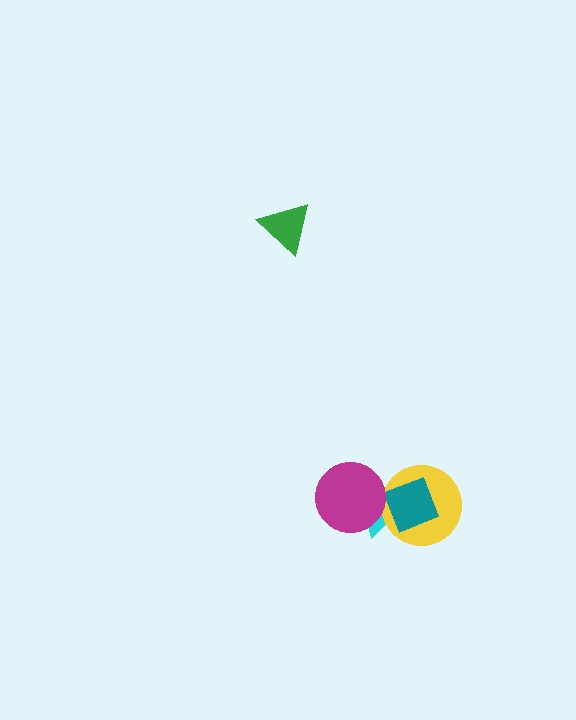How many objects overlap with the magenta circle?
1 object overlaps with the magenta circle.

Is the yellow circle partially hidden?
Yes, it is partially covered by another shape.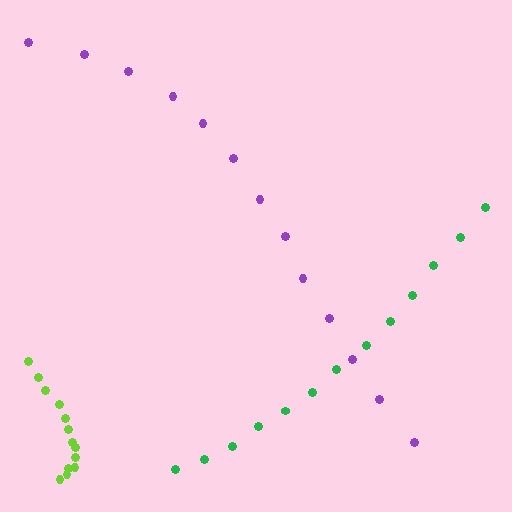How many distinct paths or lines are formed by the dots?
There are 3 distinct paths.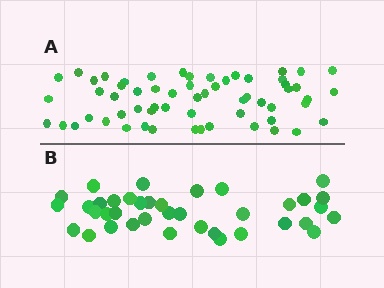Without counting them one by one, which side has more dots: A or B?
Region A (the top region) has more dots.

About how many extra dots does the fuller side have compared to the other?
Region A has approximately 20 more dots than region B.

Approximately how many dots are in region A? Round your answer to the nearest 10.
About 60 dots.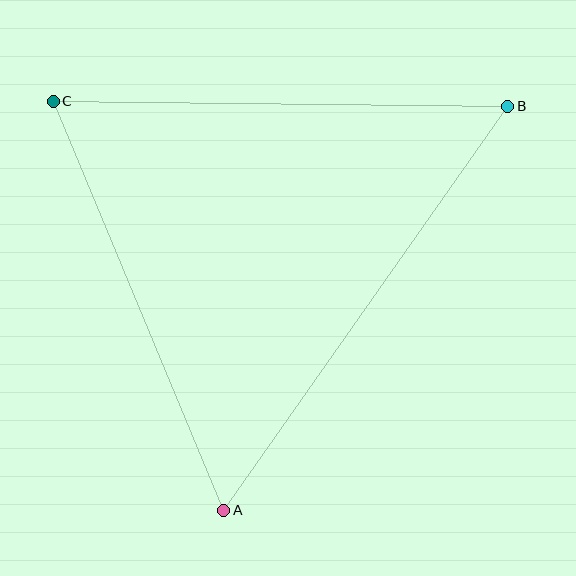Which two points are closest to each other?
Points A and C are closest to each other.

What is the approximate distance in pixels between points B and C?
The distance between B and C is approximately 454 pixels.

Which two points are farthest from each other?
Points A and B are farthest from each other.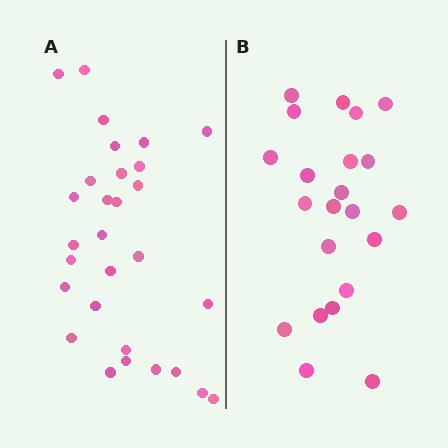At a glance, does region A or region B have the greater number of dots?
Region A (the left region) has more dots.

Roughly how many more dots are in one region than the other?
Region A has roughly 8 or so more dots than region B.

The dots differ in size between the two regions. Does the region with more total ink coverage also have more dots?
No. Region B has more total ink coverage because its dots are larger, but region A actually contains more individual dots. Total area can be misleading — the number of items is what matters here.